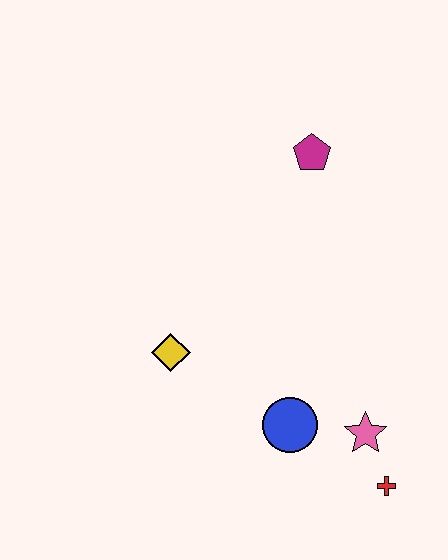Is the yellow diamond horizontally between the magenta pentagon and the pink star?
No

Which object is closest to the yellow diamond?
The blue circle is closest to the yellow diamond.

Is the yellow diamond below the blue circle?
No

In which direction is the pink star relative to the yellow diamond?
The pink star is to the right of the yellow diamond.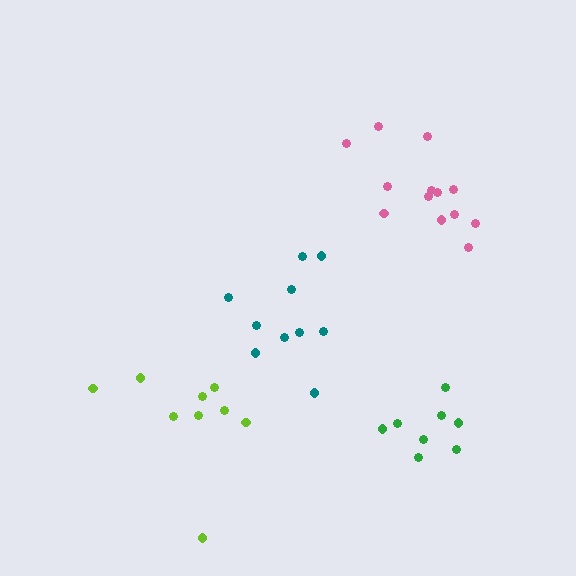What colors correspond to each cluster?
The clusters are colored: teal, pink, green, lime.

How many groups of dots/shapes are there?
There are 4 groups.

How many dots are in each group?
Group 1: 10 dots, Group 2: 13 dots, Group 3: 8 dots, Group 4: 9 dots (40 total).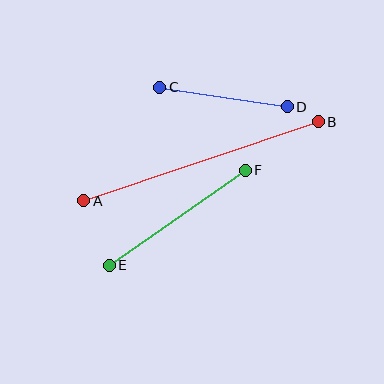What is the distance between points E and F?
The distance is approximately 166 pixels.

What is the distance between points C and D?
The distance is approximately 129 pixels.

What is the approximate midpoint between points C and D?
The midpoint is at approximately (223, 97) pixels.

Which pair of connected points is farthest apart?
Points A and B are farthest apart.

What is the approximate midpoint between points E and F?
The midpoint is at approximately (177, 218) pixels.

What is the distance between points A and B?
The distance is approximately 247 pixels.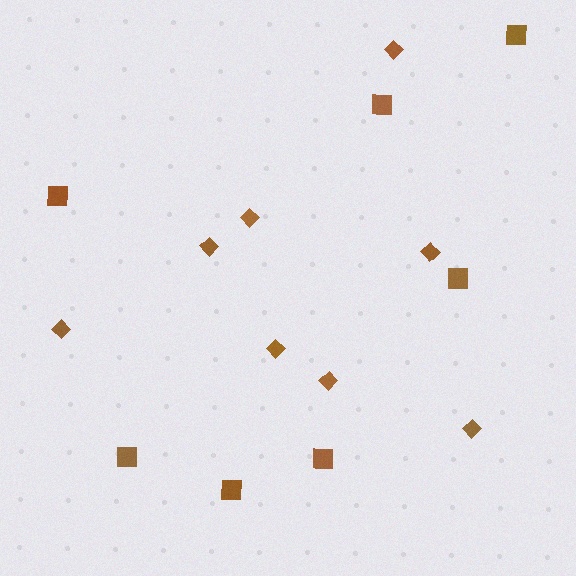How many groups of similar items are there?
There are 2 groups: one group of squares (7) and one group of diamonds (8).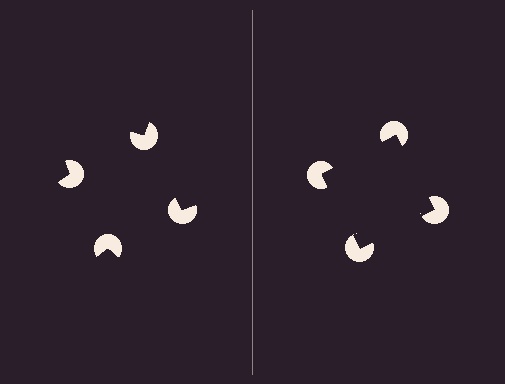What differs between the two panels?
The pac-man discs are positioned identically on both sides; only the wedge orientations differ. On the right they align to a square; on the left they are misaligned.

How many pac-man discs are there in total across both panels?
8 — 4 on each side.